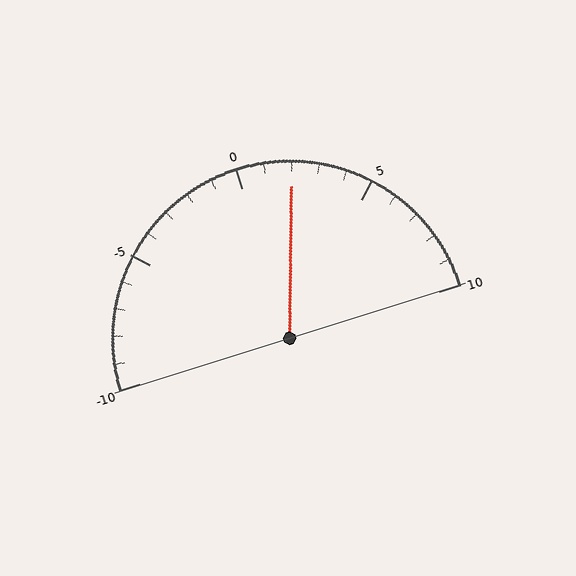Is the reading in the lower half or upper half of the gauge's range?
The reading is in the upper half of the range (-10 to 10).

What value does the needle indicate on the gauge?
The needle indicates approximately 2.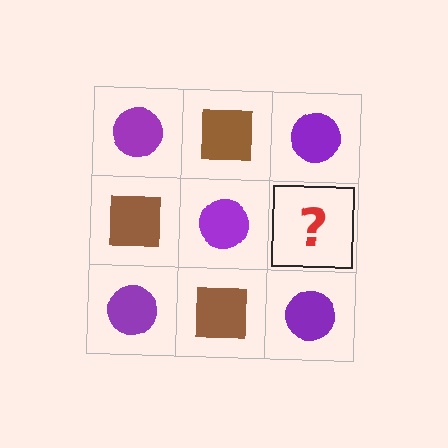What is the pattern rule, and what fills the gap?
The rule is that it alternates purple circle and brown square in a checkerboard pattern. The gap should be filled with a brown square.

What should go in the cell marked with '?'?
The missing cell should contain a brown square.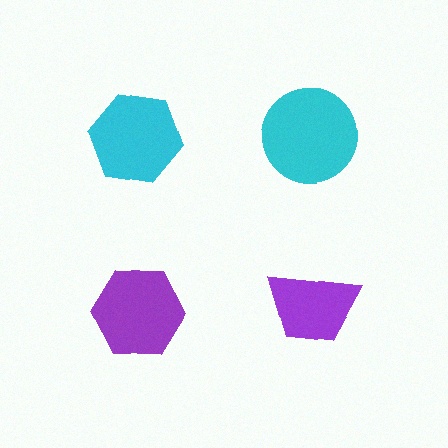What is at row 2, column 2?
A purple trapezoid.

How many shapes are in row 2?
2 shapes.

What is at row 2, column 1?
A purple hexagon.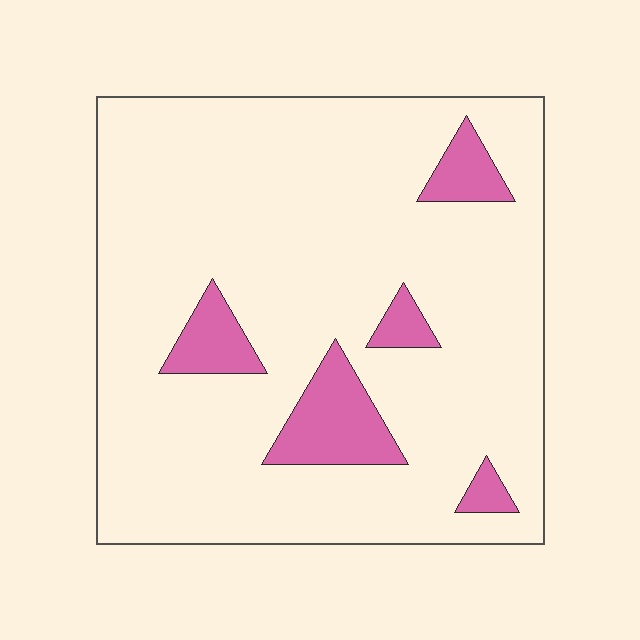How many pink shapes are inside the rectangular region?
5.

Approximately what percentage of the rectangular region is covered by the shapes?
Approximately 10%.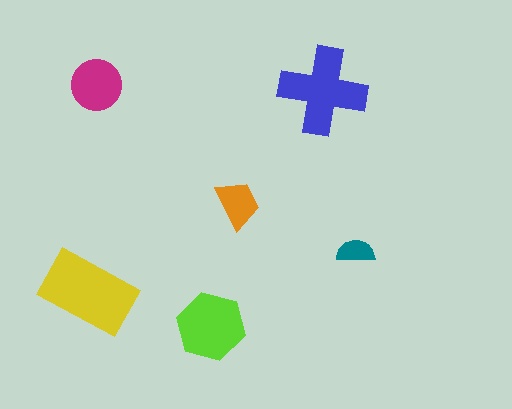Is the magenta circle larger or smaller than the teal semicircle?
Larger.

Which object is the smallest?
The teal semicircle.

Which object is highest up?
The magenta circle is topmost.